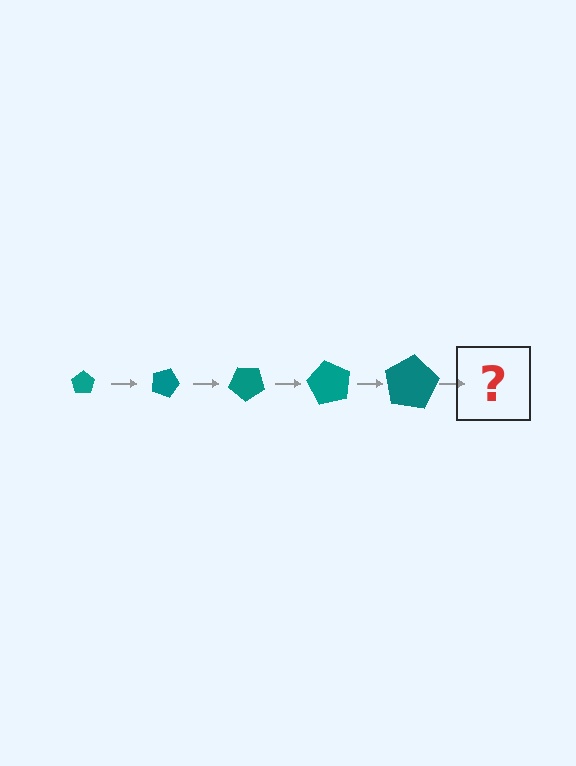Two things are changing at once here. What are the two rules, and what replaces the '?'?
The two rules are that the pentagon grows larger each step and it rotates 20 degrees each step. The '?' should be a pentagon, larger than the previous one and rotated 100 degrees from the start.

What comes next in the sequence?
The next element should be a pentagon, larger than the previous one and rotated 100 degrees from the start.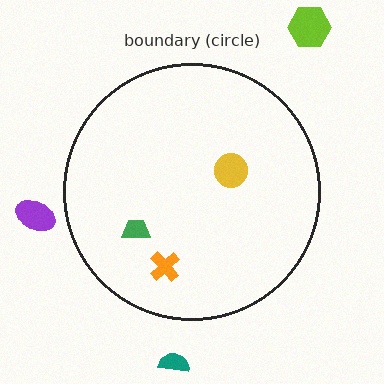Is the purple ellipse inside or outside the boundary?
Outside.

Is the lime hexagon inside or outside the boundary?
Outside.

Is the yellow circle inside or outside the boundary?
Inside.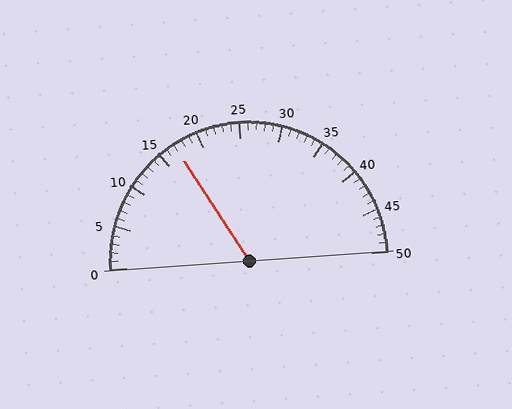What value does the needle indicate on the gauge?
The needle indicates approximately 17.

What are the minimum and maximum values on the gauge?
The gauge ranges from 0 to 50.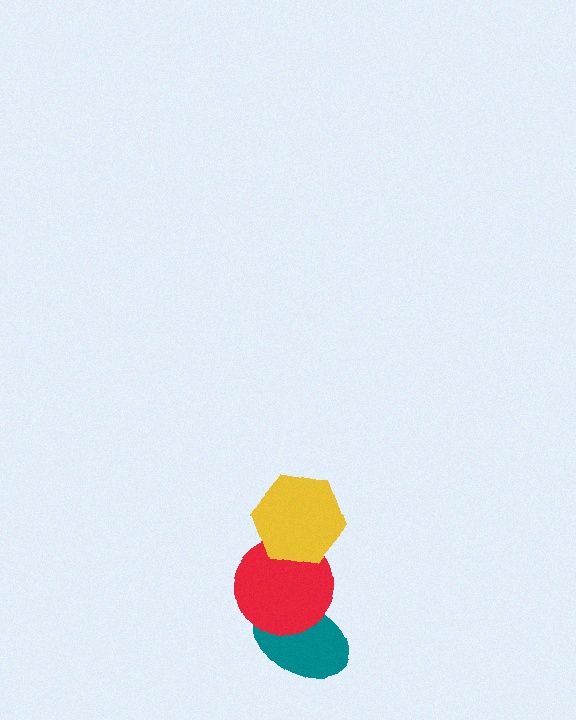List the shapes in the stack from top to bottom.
From top to bottom: the yellow hexagon, the red circle, the teal ellipse.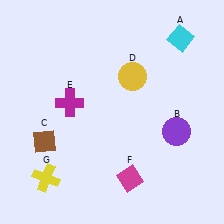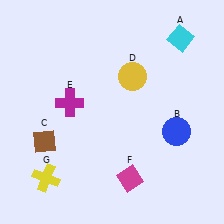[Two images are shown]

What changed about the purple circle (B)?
In Image 1, B is purple. In Image 2, it changed to blue.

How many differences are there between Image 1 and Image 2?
There is 1 difference between the two images.